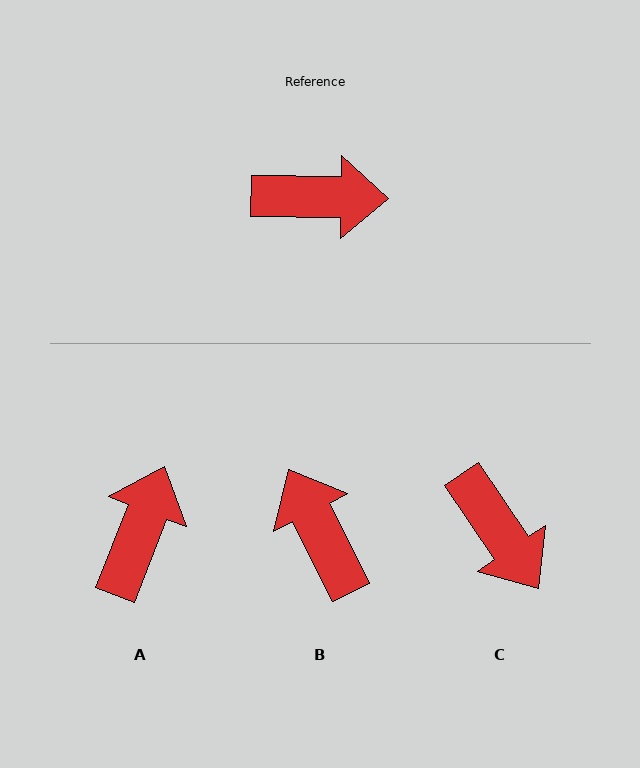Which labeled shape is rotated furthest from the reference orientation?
B, about 118 degrees away.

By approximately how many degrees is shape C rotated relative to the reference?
Approximately 55 degrees clockwise.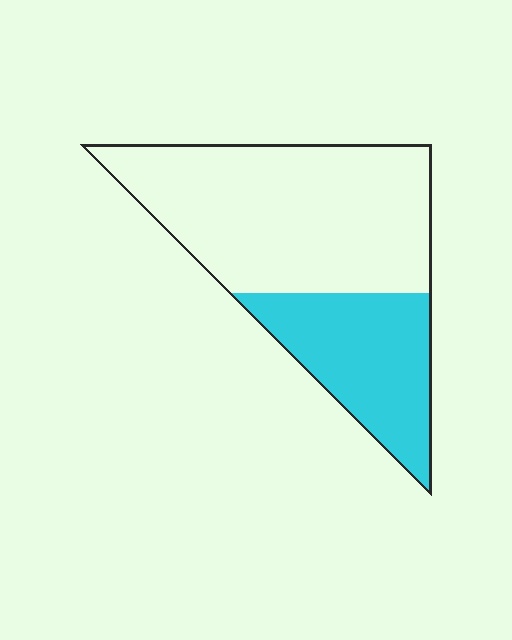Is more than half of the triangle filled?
No.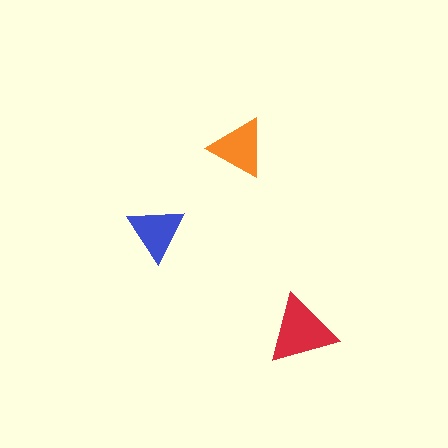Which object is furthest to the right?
The red triangle is rightmost.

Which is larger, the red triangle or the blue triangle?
The red one.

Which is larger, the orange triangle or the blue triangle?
The orange one.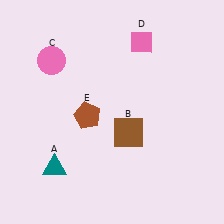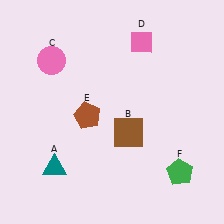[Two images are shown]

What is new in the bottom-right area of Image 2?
A green pentagon (F) was added in the bottom-right area of Image 2.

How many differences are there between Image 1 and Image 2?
There is 1 difference between the two images.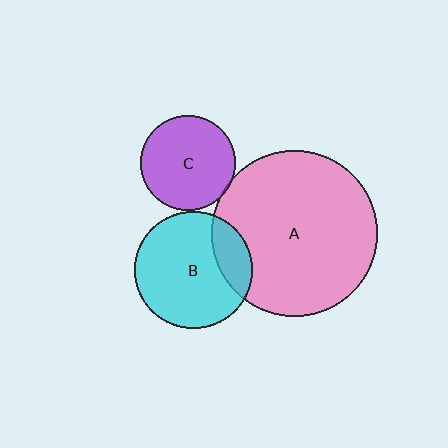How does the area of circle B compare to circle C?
Approximately 1.5 times.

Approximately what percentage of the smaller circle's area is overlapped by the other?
Approximately 5%.